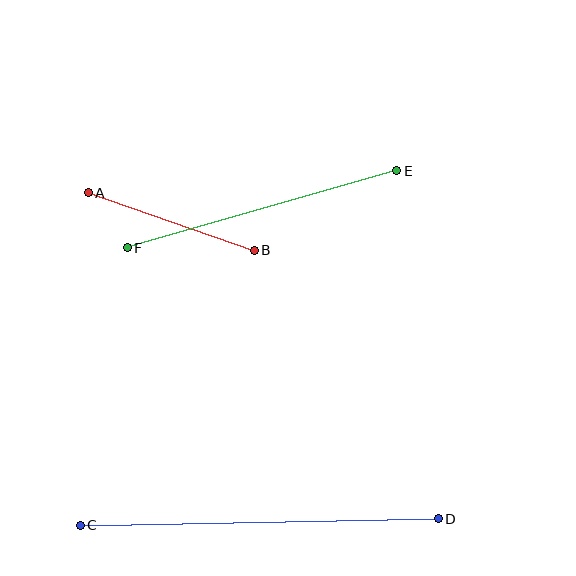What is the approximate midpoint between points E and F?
The midpoint is at approximately (262, 209) pixels.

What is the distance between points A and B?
The distance is approximately 176 pixels.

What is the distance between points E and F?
The distance is approximately 280 pixels.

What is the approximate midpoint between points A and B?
The midpoint is at approximately (171, 221) pixels.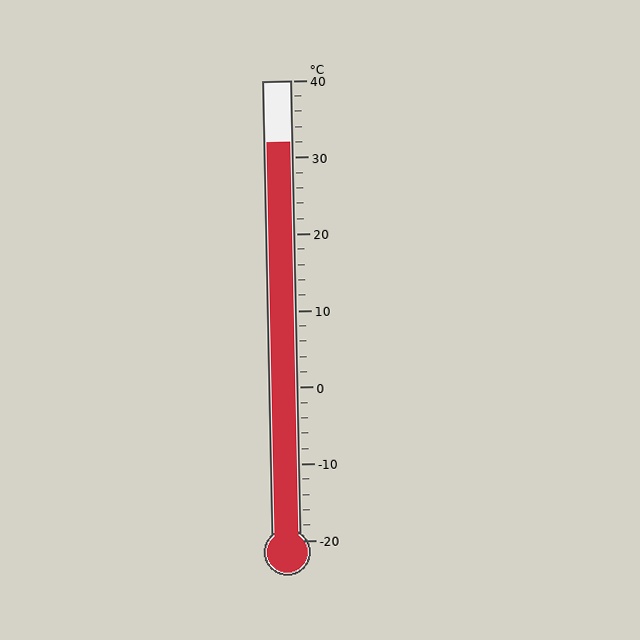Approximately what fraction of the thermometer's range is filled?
The thermometer is filled to approximately 85% of its range.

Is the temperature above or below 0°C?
The temperature is above 0°C.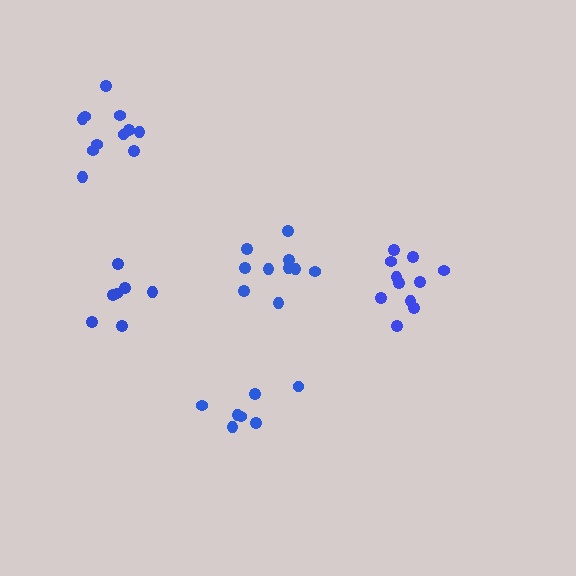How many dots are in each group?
Group 1: 7 dots, Group 2: 10 dots, Group 3: 11 dots, Group 4: 11 dots, Group 5: 7 dots (46 total).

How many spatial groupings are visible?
There are 5 spatial groupings.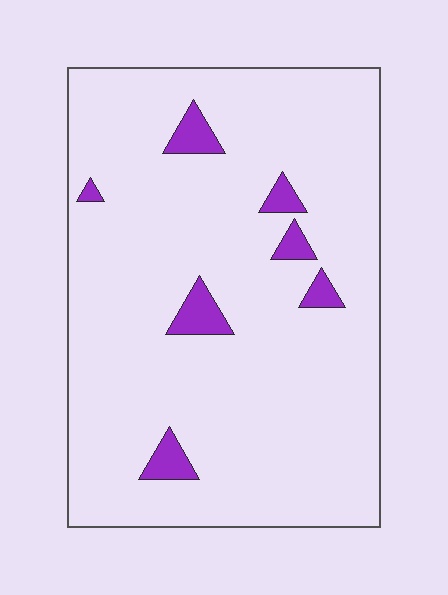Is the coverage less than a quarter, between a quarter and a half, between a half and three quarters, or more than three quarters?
Less than a quarter.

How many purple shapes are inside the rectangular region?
7.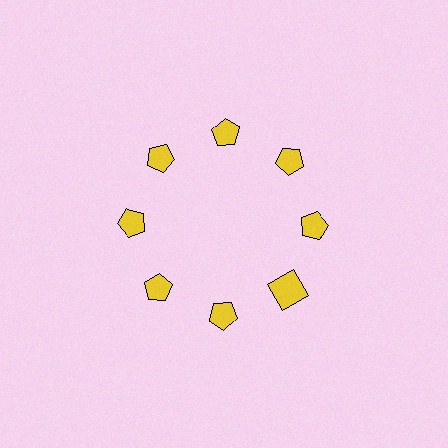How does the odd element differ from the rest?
It has a different shape: square instead of pentagon.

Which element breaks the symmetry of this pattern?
The yellow square at roughly the 4 o'clock position breaks the symmetry. All other shapes are yellow pentagons.